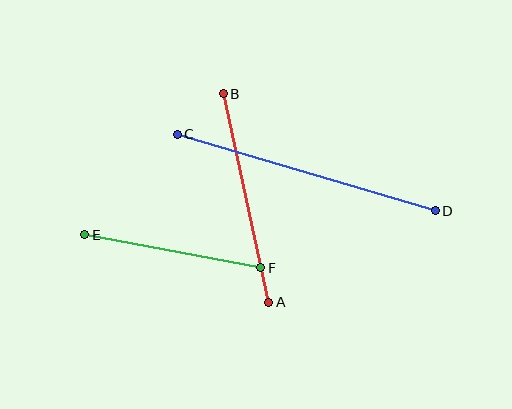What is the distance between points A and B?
The distance is approximately 214 pixels.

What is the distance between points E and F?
The distance is approximately 179 pixels.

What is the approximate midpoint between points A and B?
The midpoint is at approximately (246, 198) pixels.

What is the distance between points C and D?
The distance is approximately 269 pixels.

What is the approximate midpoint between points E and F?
The midpoint is at approximately (173, 251) pixels.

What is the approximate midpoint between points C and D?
The midpoint is at approximately (306, 173) pixels.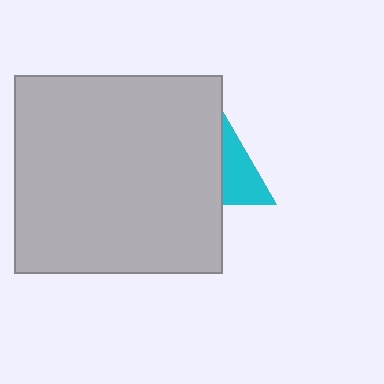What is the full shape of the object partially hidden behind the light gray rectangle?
The partially hidden object is a cyan triangle.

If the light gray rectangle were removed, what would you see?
You would see the complete cyan triangle.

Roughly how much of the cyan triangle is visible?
A small part of it is visible (roughly 32%).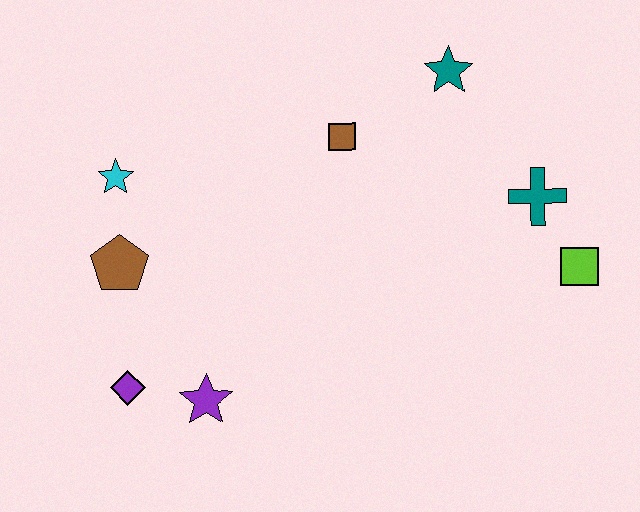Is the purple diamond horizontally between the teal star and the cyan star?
Yes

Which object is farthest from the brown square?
The purple diamond is farthest from the brown square.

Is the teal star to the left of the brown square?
No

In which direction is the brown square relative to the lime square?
The brown square is to the left of the lime square.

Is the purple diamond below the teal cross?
Yes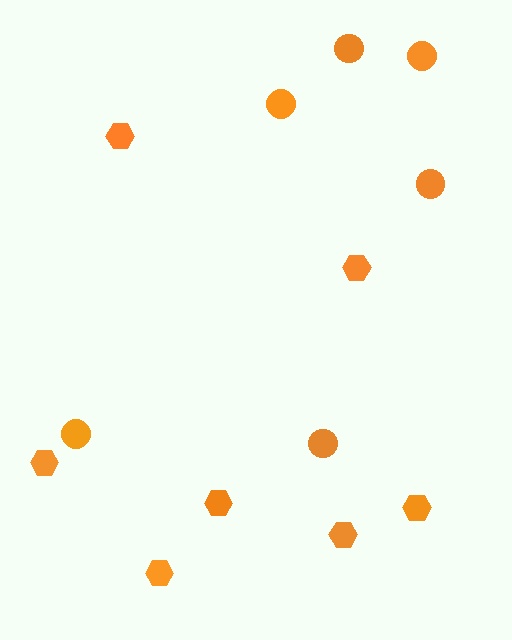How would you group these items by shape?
There are 2 groups: one group of circles (6) and one group of hexagons (7).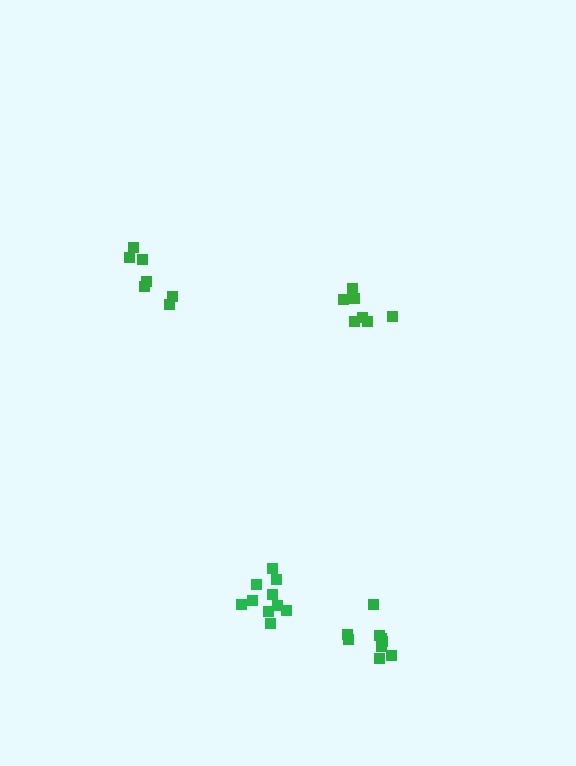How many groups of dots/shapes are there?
There are 4 groups.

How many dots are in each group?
Group 1: 7 dots, Group 2: 10 dots, Group 3: 7 dots, Group 4: 9 dots (33 total).